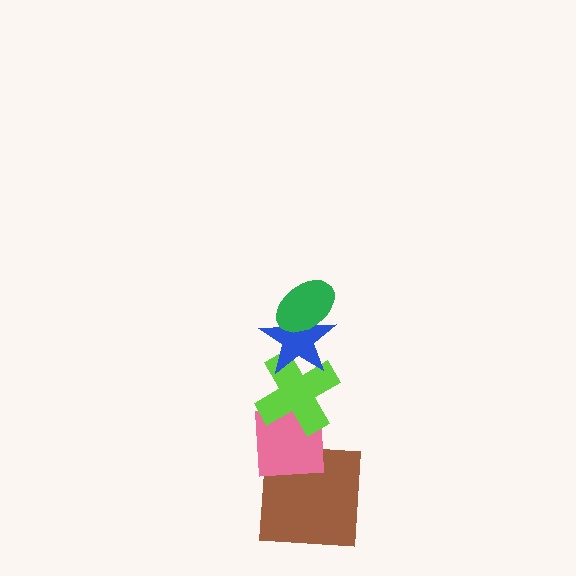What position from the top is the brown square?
The brown square is 5th from the top.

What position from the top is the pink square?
The pink square is 4th from the top.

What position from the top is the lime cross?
The lime cross is 3rd from the top.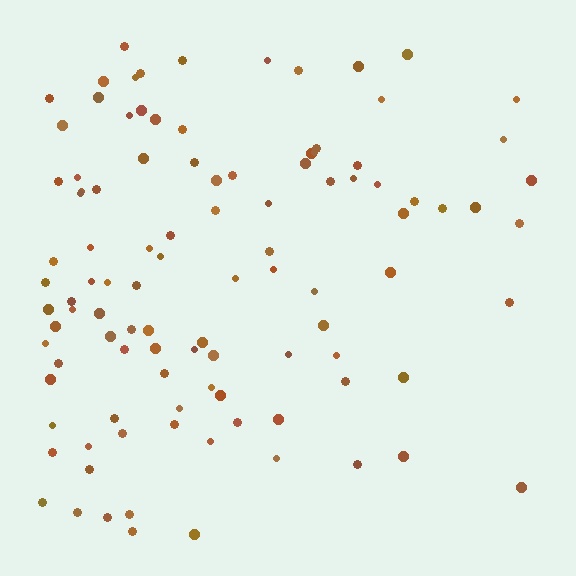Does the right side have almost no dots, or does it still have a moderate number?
Still a moderate number, just noticeably fewer than the left.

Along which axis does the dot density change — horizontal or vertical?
Horizontal.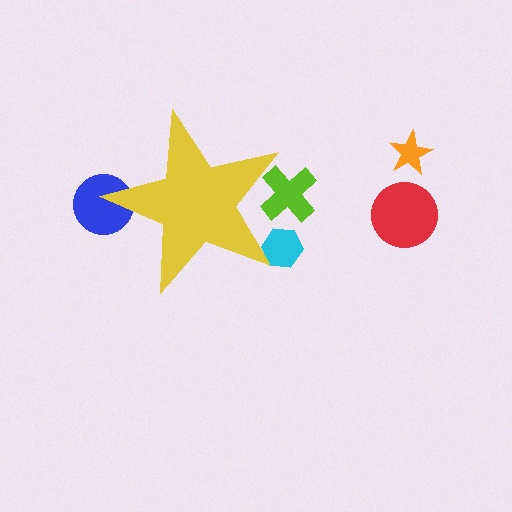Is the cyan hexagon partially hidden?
Yes, the cyan hexagon is partially hidden behind the yellow star.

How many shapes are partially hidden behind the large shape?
3 shapes are partially hidden.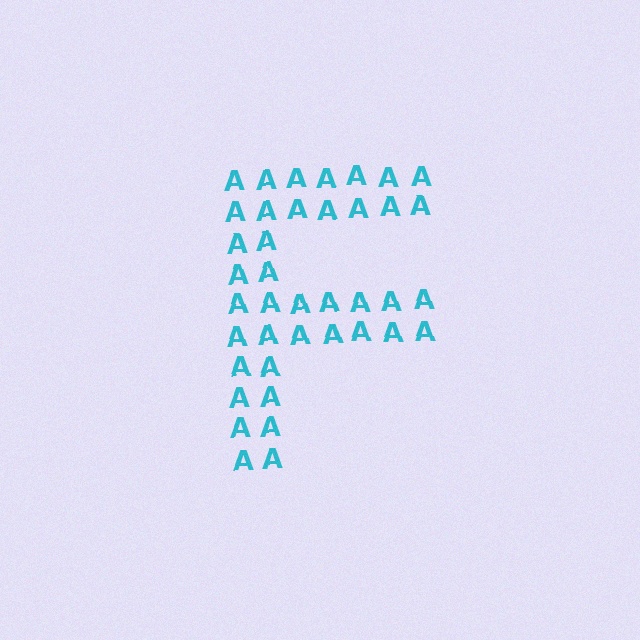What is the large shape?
The large shape is the letter F.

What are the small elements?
The small elements are letter A's.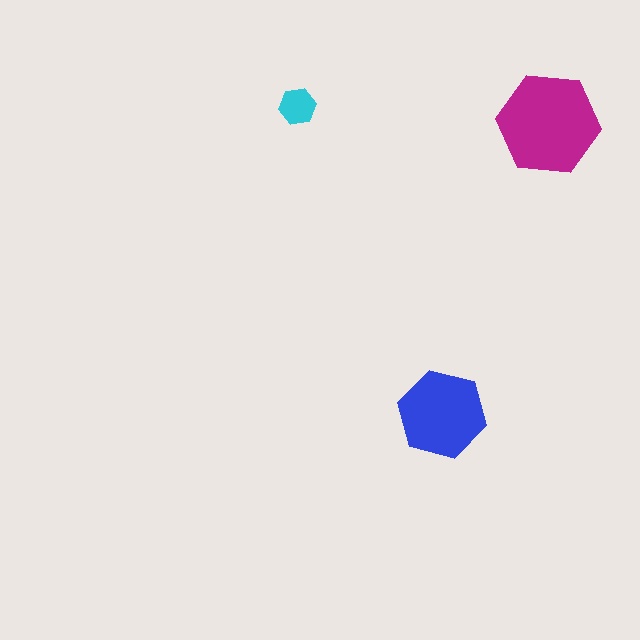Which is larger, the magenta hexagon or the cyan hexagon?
The magenta one.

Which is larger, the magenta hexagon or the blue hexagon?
The magenta one.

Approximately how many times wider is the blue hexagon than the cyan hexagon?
About 2.5 times wider.